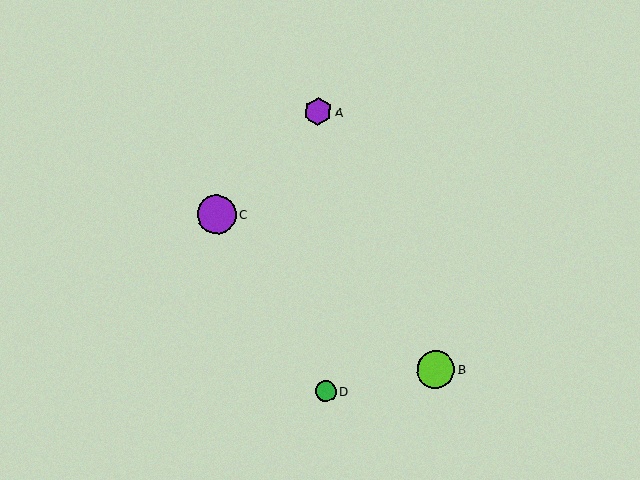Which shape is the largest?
The purple circle (labeled C) is the largest.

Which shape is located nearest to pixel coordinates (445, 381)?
The lime circle (labeled B) at (436, 369) is nearest to that location.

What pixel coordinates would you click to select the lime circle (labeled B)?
Click at (436, 369) to select the lime circle B.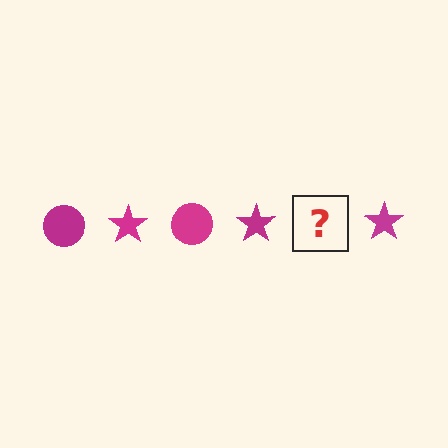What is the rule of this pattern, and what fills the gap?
The rule is that the pattern cycles through circle, star shapes in magenta. The gap should be filled with a magenta circle.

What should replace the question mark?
The question mark should be replaced with a magenta circle.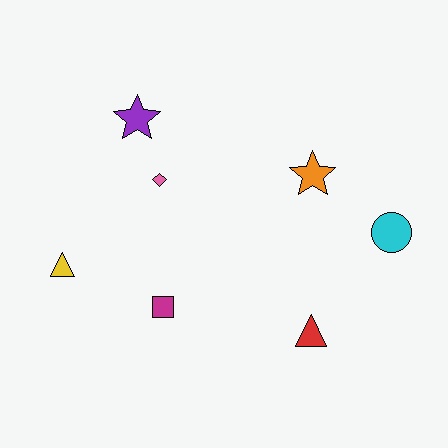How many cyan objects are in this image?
There is 1 cyan object.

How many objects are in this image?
There are 7 objects.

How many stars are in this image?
There are 2 stars.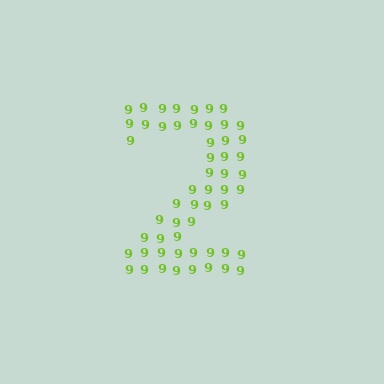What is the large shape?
The large shape is the digit 2.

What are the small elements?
The small elements are digit 9's.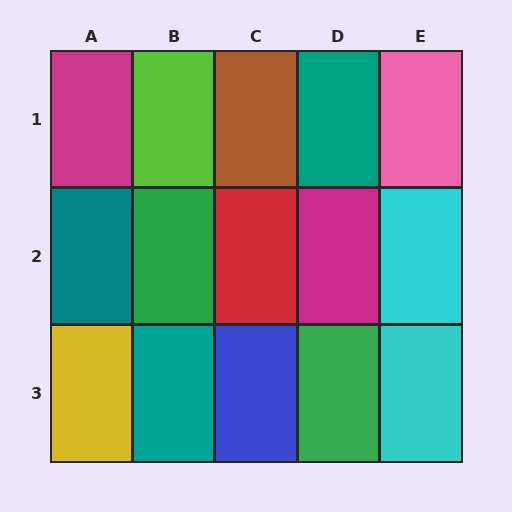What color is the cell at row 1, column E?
Pink.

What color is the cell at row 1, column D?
Teal.